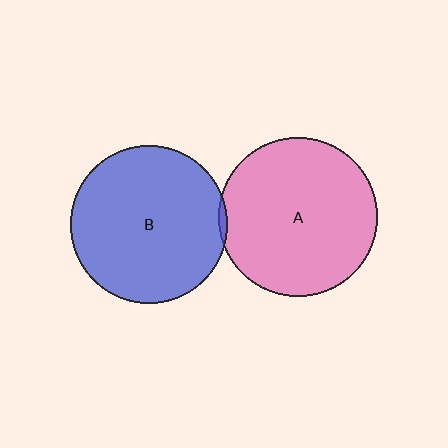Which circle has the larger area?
Circle A (pink).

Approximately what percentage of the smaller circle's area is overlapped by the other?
Approximately 5%.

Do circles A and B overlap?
Yes.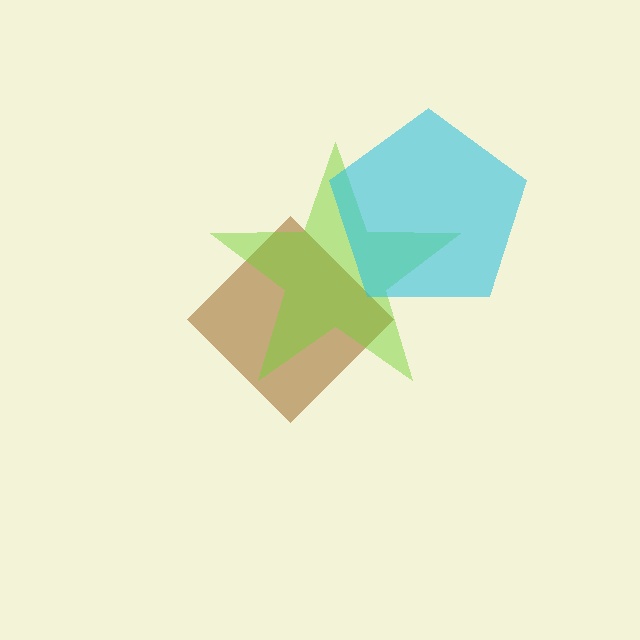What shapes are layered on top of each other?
The layered shapes are: a brown diamond, a lime star, a cyan pentagon.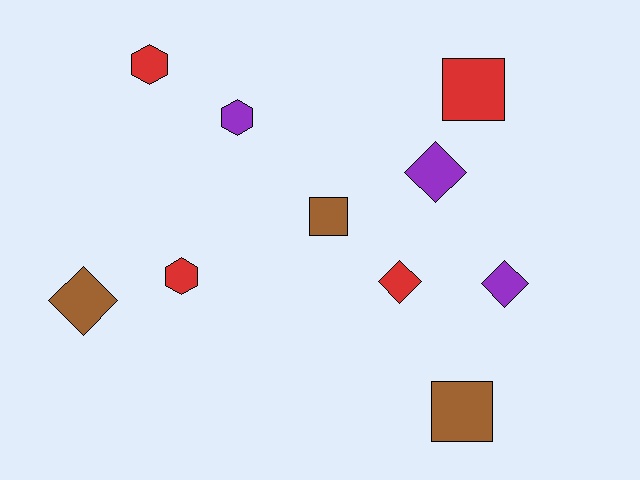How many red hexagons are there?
There are 2 red hexagons.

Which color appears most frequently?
Red, with 4 objects.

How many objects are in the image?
There are 10 objects.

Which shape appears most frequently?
Diamond, with 4 objects.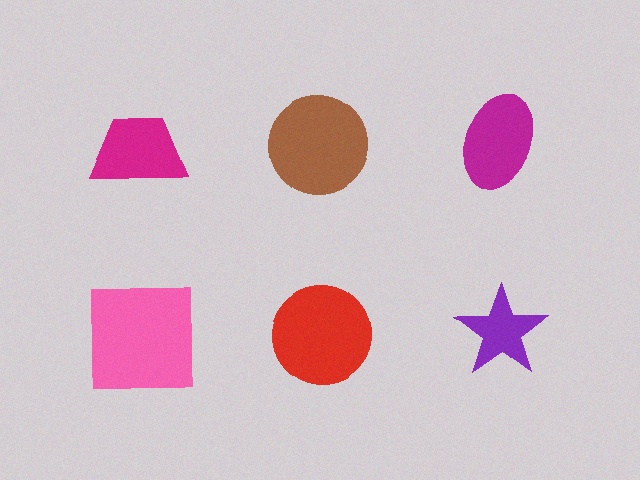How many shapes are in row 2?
3 shapes.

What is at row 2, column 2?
A red circle.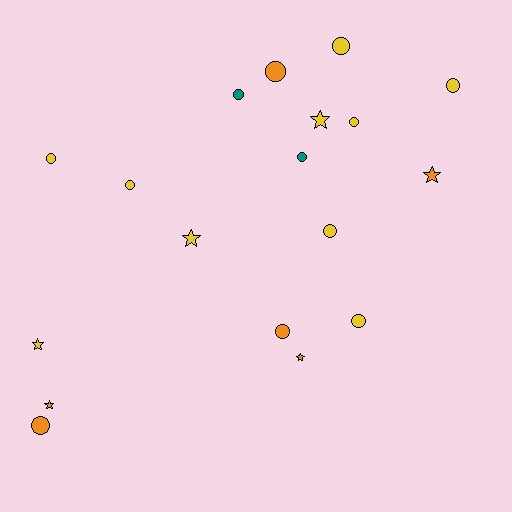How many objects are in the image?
There are 18 objects.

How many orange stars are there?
There are 3 orange stars.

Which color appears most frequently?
Yellow, with 10 objects.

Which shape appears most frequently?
Circle, with 12 objects.